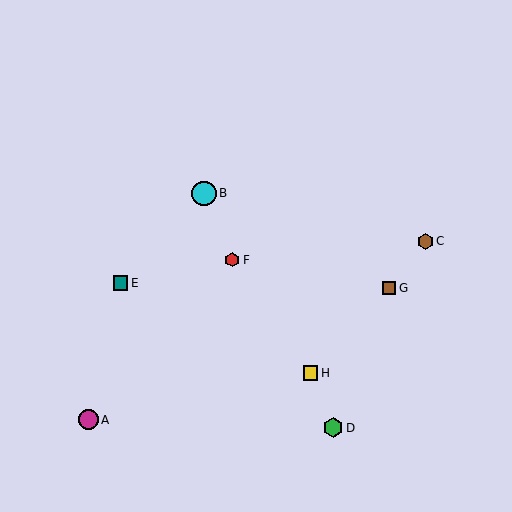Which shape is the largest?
The cyan circle (labeled B) is the largest.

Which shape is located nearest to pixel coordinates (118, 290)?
The teal square (labeled E) at (120, 283) is nearest to that location.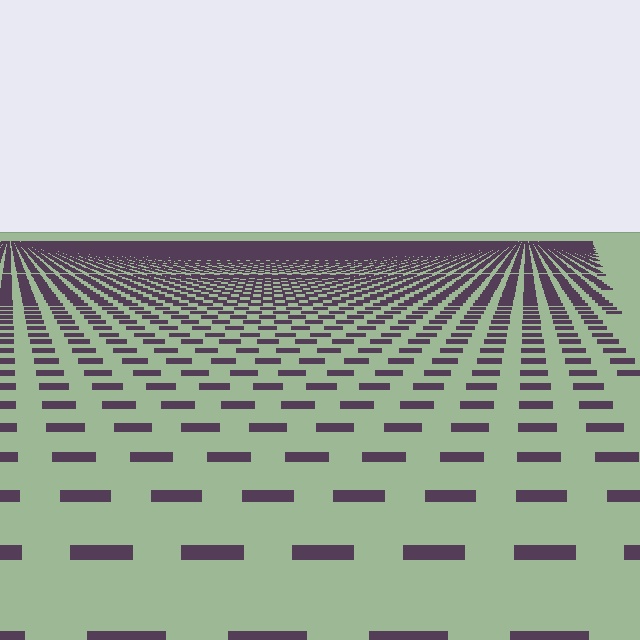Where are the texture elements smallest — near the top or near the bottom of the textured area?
Near the top.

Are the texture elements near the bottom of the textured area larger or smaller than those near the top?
Larger. Near the bottom, elements are closer to the viewer and appear at a bigger on-screen size.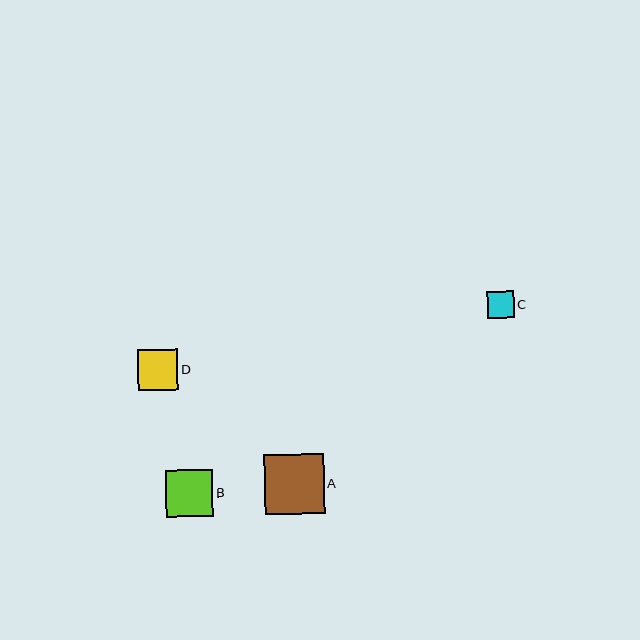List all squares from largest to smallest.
From largest to smallest: A, B, D, C.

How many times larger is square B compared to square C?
Square B is approximately 1.8 times the size of square C.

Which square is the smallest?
Square C is the smallest with a size of approximately 27 pixels.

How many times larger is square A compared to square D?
Square A is approximately 1.5 times the size of square D.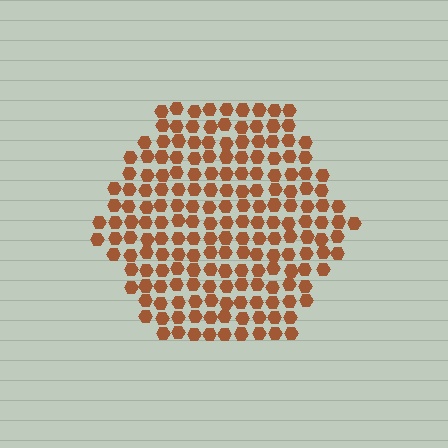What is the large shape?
The large shape is a hexagon.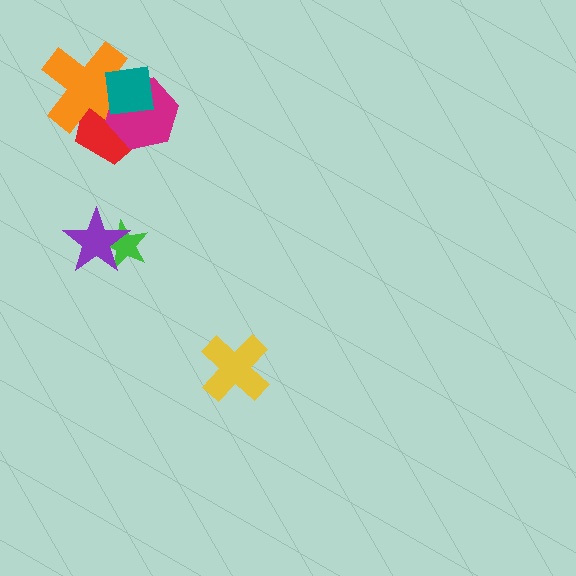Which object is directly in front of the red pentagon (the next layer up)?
The orange cross is directly in front of the red pentagon.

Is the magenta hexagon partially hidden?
Yes, it is partially covered by another shape.